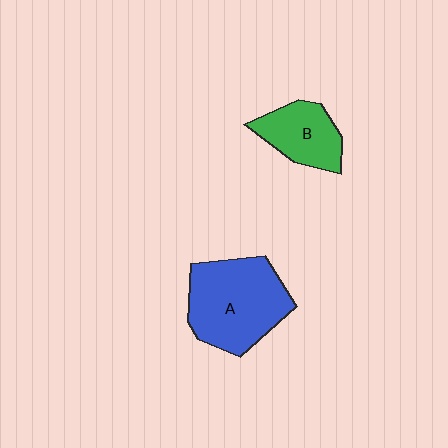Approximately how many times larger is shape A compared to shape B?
Approximately 1.8 times.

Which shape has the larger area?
Shape A (blue).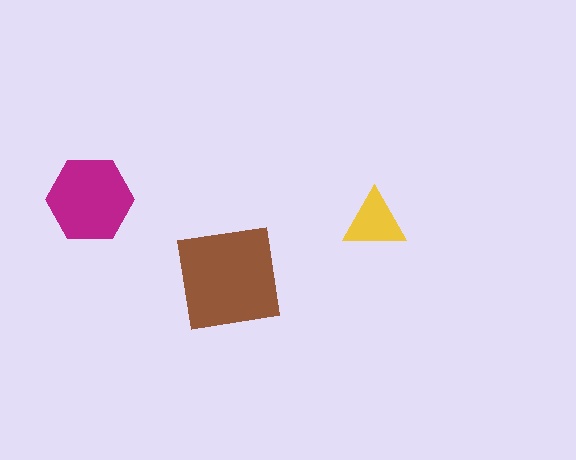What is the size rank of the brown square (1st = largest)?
1st.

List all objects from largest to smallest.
The brown square, the magenta hexagon, the yellow triangle.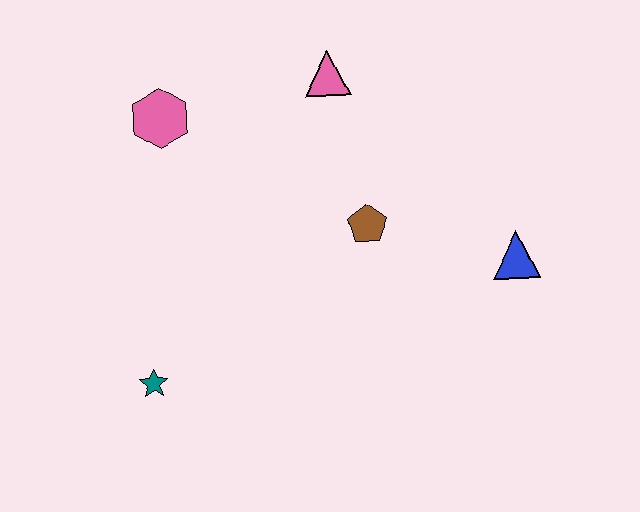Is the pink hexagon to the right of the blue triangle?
No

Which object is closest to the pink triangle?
The brown pentagon is closest to the pink triangle.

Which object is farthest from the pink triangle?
The teal star is farthest from the pink triangle.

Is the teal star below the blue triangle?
Yes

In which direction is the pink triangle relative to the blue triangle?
The pink triangle is above the blue triangle.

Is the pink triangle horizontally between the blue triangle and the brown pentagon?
No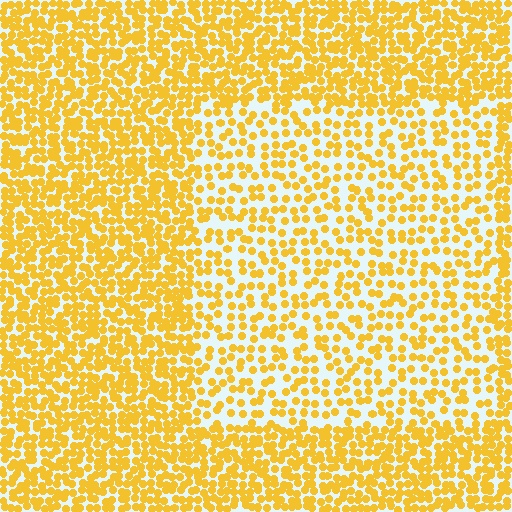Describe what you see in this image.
The image contains small yellow elements arranged at two different densities. A rectangle-shaped region is visible where the elements are less densely packed than the surrounding area.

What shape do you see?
I see a rectangle.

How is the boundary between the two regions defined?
The boundary is defined by a change in element density (approximately 1.9x ratio). All elements are the same color, size, and shape.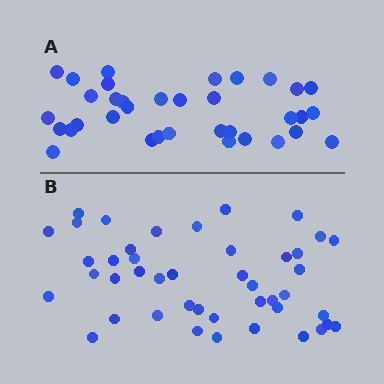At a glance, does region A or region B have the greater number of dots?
Region B (the bottom region) has more dots.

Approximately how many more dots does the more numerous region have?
Region B has roughly 8 or so more dots than region A.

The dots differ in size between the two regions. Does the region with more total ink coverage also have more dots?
No. Region A has more total ink coverage because its dots are larger, but region B actually contains more individual dots. Total area can be misleading — the number of items is what matters here.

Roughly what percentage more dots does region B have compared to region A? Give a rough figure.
About 25% more.